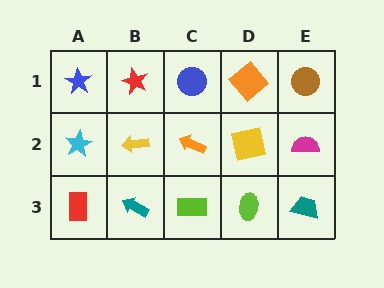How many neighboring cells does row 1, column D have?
3.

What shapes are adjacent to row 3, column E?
A magenta semicircle (row 2, column E), a lime ellipse (row 3, column D).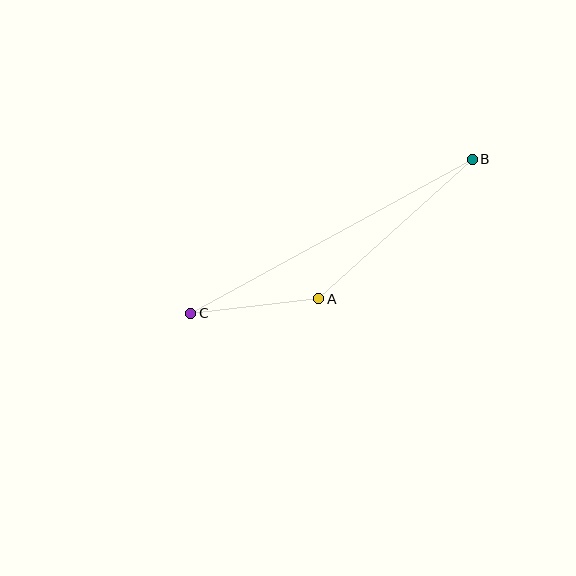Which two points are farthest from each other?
Points B and C are farthest from each other.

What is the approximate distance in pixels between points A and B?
The distance between A and B is approximately 207 pixels.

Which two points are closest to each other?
Points A and C are closest to each other.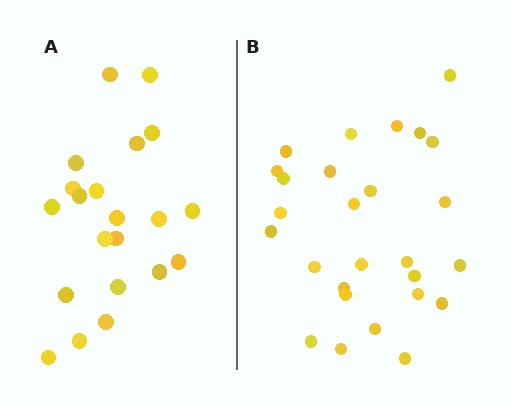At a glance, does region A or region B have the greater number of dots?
Region B (the right region) has more dots.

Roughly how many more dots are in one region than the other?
Region B has about 6 more dots than region A.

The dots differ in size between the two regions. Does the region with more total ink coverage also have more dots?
No. Region A has more total ink coverage because its dots are larger, but region B actually contains more individual dots. Total area can be misleading — the number of items is what matters here.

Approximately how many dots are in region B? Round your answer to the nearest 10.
About 30 dots. (The exact count is 27, which rounds to 30.)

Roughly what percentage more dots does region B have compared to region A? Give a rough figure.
About 30% more.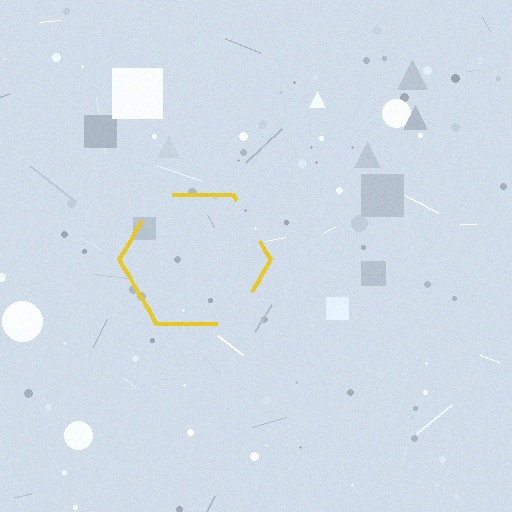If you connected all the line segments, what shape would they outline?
They would outline a hexagon.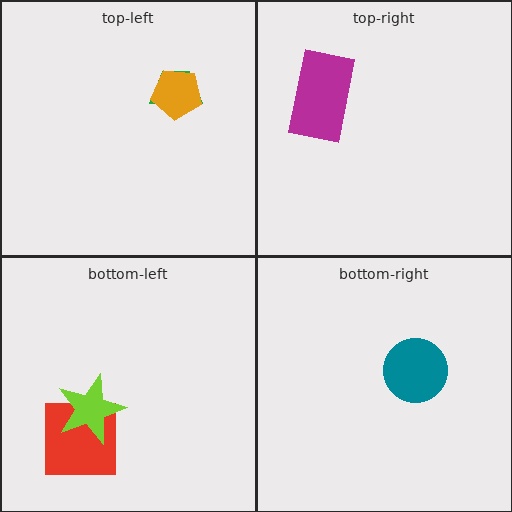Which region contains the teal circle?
The bottom-right region.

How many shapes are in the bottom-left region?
2.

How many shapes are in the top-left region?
2.